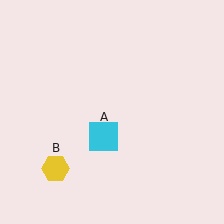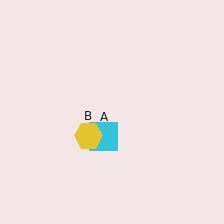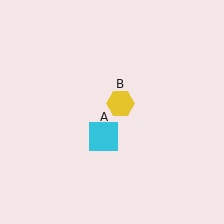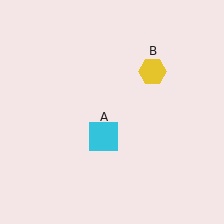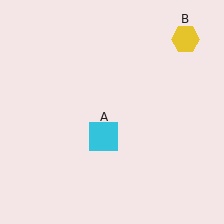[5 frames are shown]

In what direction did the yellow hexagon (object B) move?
The yellow hexagon (object B) moved up and to the right.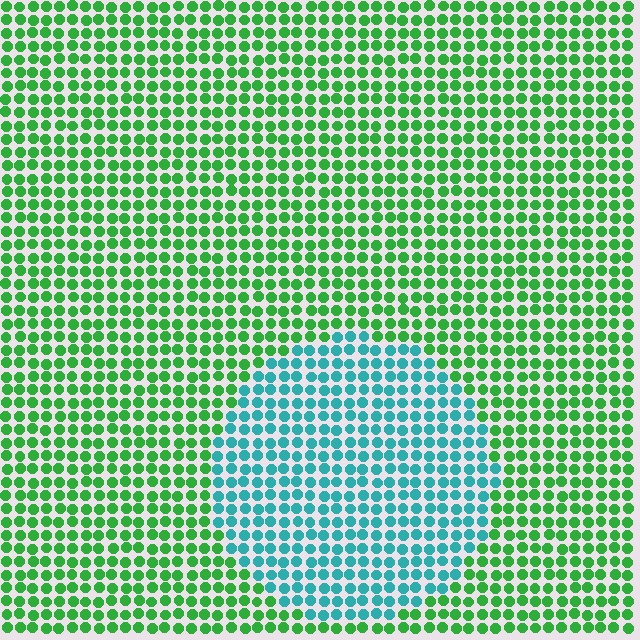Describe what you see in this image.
The image is filled with small green elements in a uniform arrangement. A circle-shaped region is visible where the elements are tinted to a slightly different hue, forming a subtle color boundary.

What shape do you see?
I see a circle.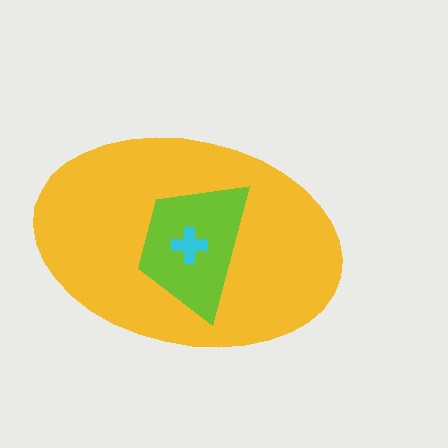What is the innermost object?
The cyan cross.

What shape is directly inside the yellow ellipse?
The lime trapezoid.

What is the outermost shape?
The yellow ellipse.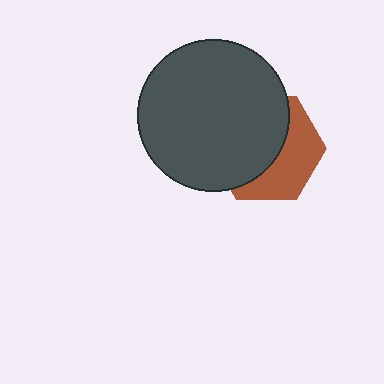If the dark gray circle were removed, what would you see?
You would see the complete brown hexagon.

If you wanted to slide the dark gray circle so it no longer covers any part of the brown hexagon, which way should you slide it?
Slide it toward the upper-left — that is the most direct way to separate the two shapes.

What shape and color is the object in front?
The object in front is a dark gray circle.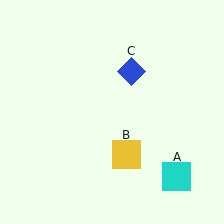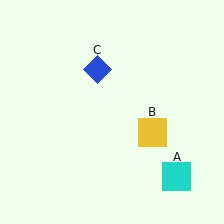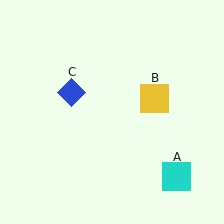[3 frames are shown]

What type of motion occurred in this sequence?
The yellow square (object B), blue diamond (object C) rotated counterclockwise around the center of the scene.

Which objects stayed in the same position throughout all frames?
Cyan square (object A) remained stationary.